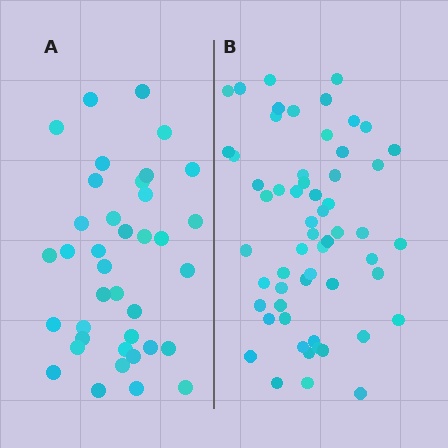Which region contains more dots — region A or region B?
Region B (the right region) has more dots.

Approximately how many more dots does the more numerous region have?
Region B has approximately 20 more dots than region A.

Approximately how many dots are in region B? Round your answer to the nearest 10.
About 60 dots. (The exact count is 58, which rounds to 60.)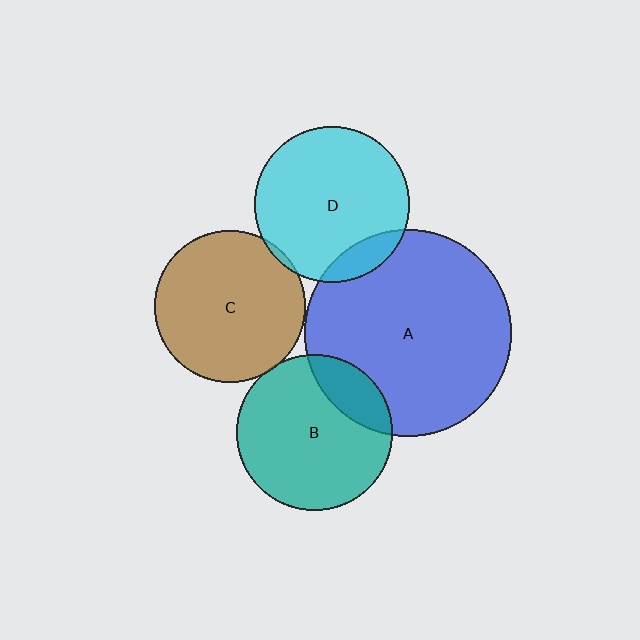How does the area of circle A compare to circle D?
Approximately 1.8 times.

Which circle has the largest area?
Circle A (blue).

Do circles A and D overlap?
Yes.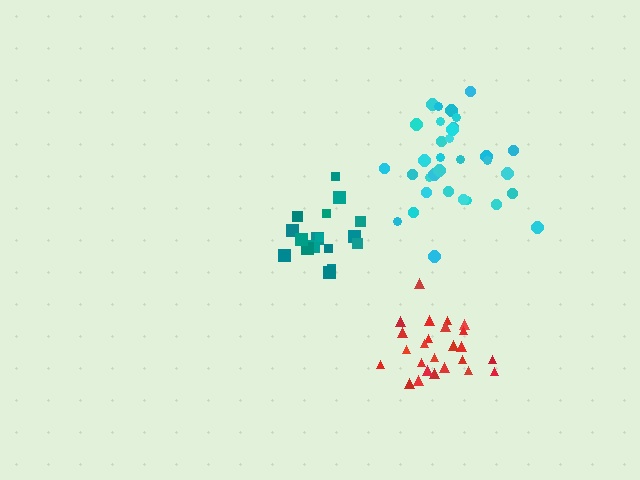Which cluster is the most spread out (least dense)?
Cyan.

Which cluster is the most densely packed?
Red.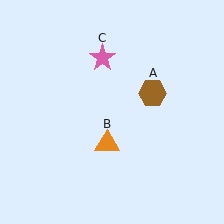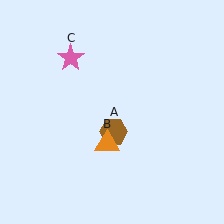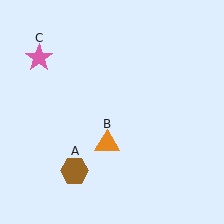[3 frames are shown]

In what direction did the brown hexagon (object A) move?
The brown hexagon (object A) moved down and to the left.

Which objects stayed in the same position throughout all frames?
Orange triangle (object B) remained stationary.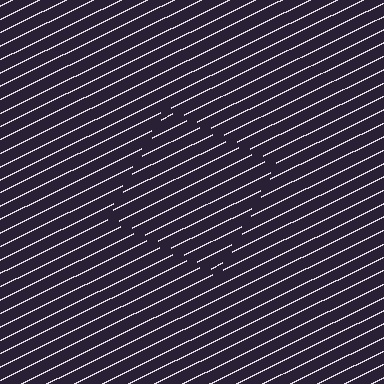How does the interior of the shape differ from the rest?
The interior of the shape contains the same grating, shifted by half a period — the contour is defined by the phase discontinuity where line-ends from the inner and outer gratings abut.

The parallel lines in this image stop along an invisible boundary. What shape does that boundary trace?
An illusory square. The interior of the shape contains the same grating, shifted by half a period — the contour is defined by the phase discontinuity where line-ends from the inner and outer gratings abut.